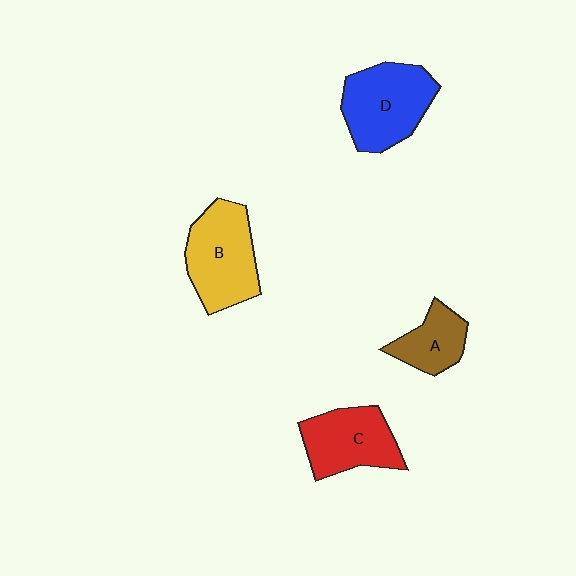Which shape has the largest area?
Shape D (blue).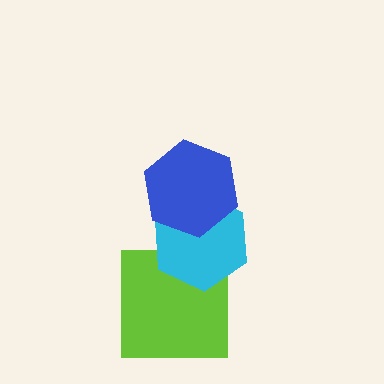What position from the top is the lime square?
The lime square is 3rd from the top.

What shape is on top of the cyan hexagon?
The blue hexagon is on top of the cyan hexagon.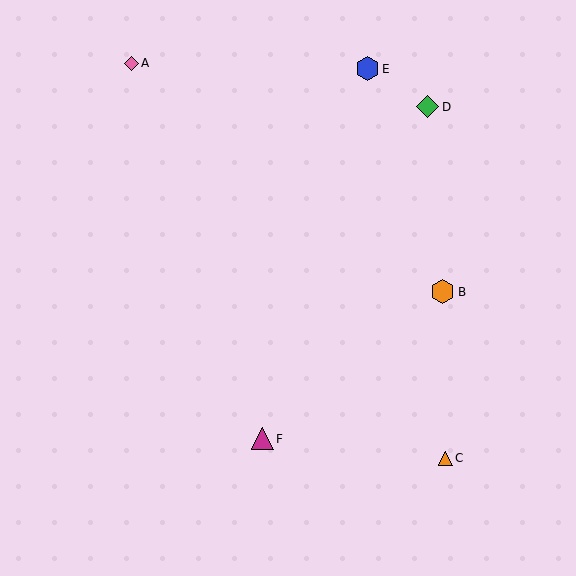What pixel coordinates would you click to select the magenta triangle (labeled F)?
Click at (263, 439) to select the magenta triangle F.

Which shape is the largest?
The blue hexagon (labeled E) is the largest.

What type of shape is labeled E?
Shape E is a blue hexagon.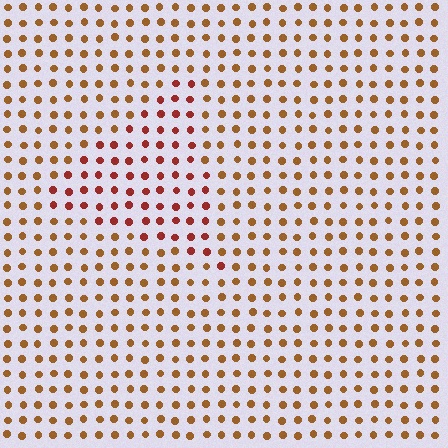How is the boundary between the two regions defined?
The boundary is defined purely by a slight shift in hue (about 29 degrees). Spacing, size, and orientation are identical on both sides.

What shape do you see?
I see a triangle.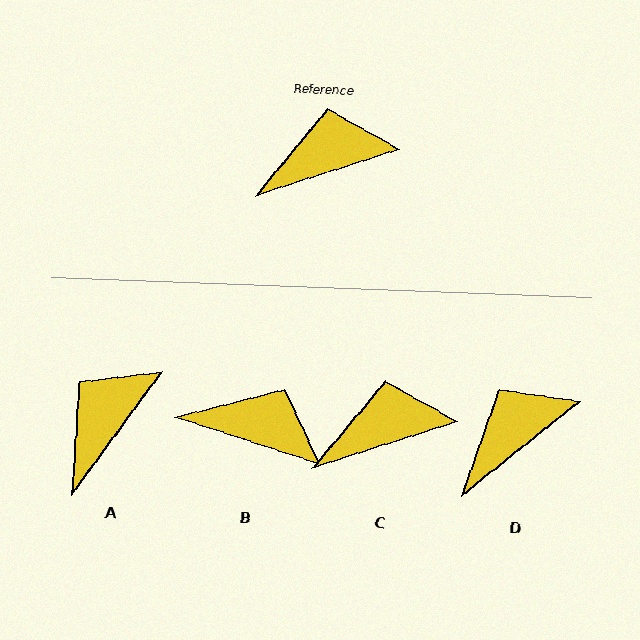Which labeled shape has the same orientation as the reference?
C.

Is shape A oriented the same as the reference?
No, it is off by about 36 degrees.